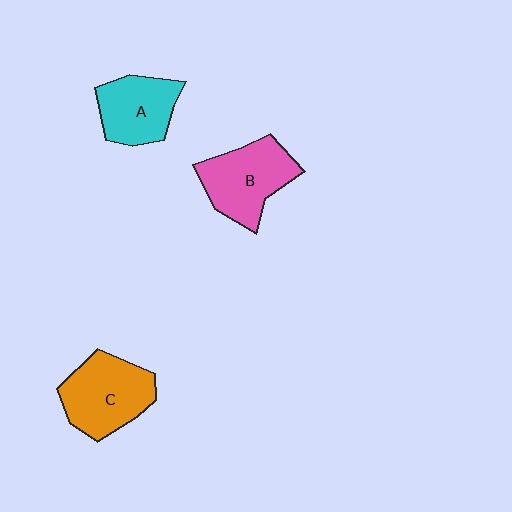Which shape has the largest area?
Shape C (orange).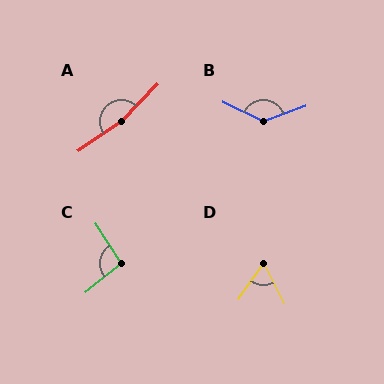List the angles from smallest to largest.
D (61°), C (96°), B (134°), A (168°).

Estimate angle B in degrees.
Approximately 134 degrees.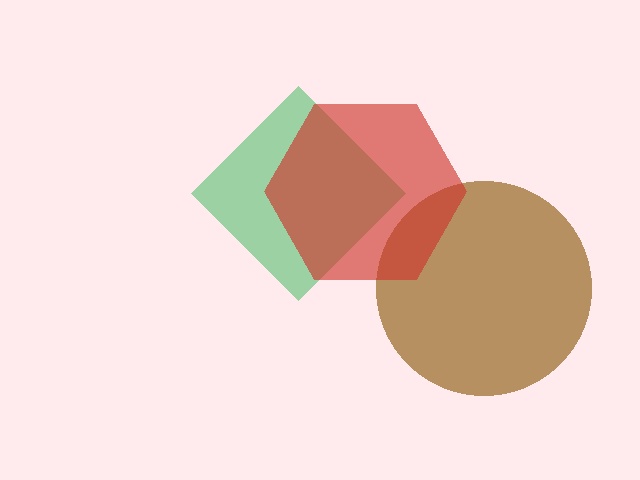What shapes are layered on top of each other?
The layered shapes are: a brown circle, a green diamond, a red hexagon.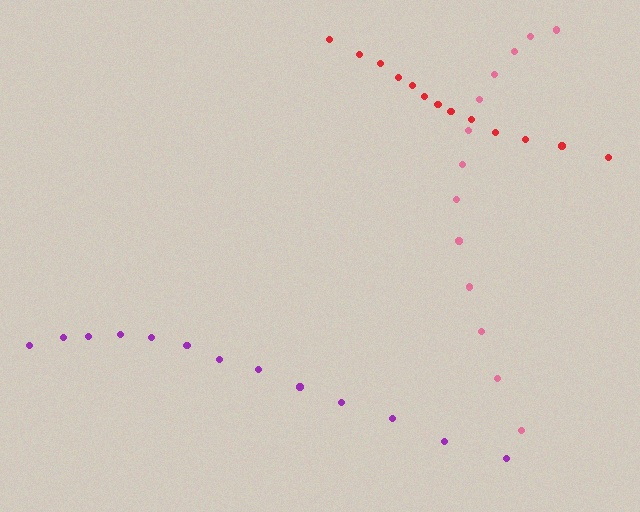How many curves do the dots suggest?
There are 3 distinct paths.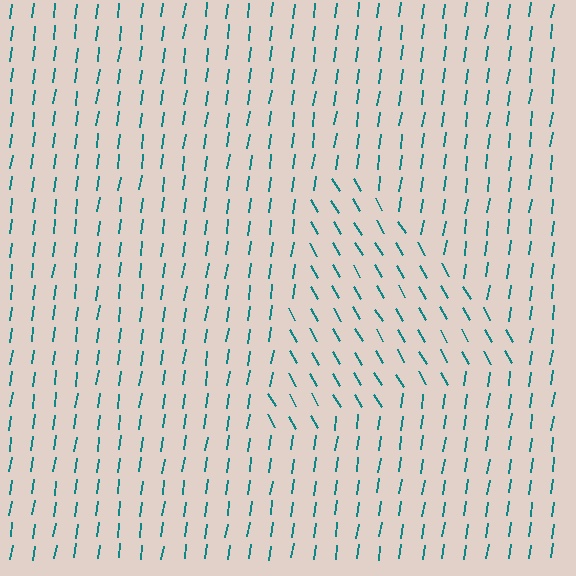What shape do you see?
I see a triangle.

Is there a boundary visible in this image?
Yes, there is a texture boundary formed by a change in line orientation.